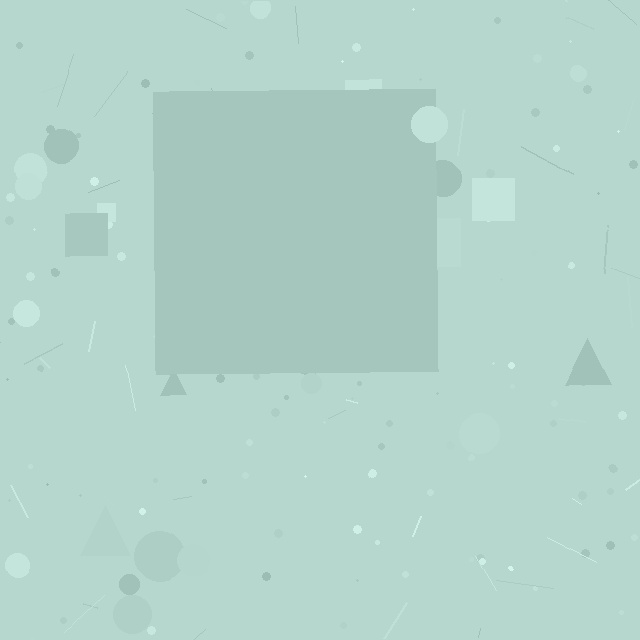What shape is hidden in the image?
A square is hidden in the image.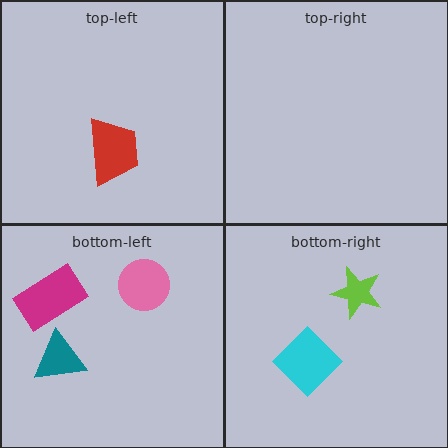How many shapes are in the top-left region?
1.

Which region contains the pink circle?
The bottom-left region.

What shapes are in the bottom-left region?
The pink circle, the magenta rectangle, the teal triangle.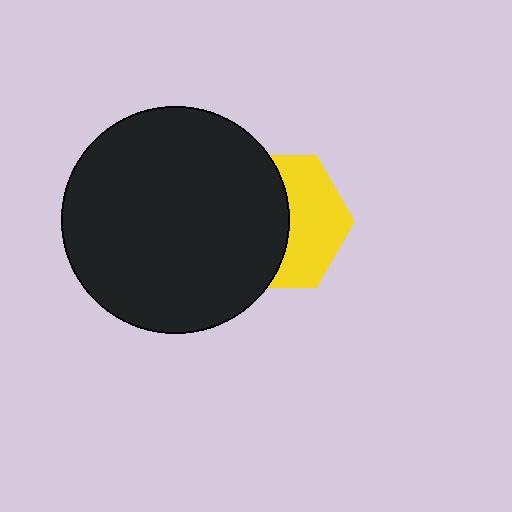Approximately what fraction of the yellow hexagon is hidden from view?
Roughly 54% of the yellow hexagon is hidden behind the black circle.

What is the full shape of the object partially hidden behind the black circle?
The partially hidden object is a yellow hexagon.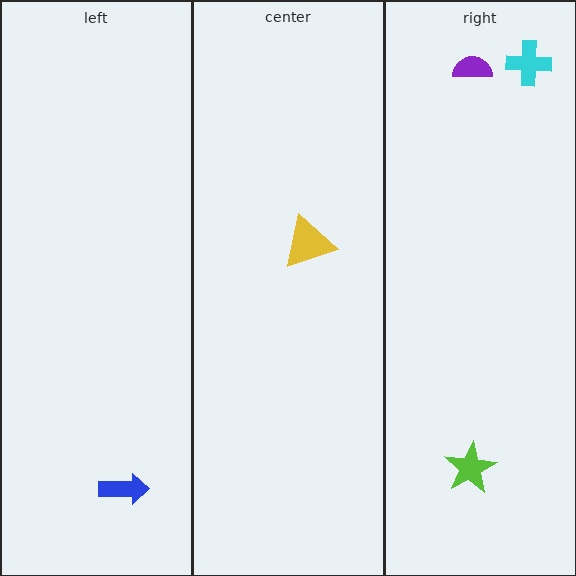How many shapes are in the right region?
3.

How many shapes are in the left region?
1.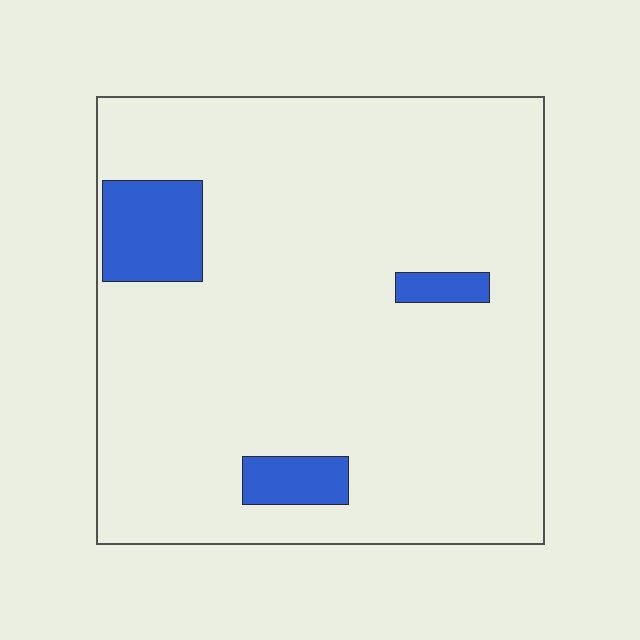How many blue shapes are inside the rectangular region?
3.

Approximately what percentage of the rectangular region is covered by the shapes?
Approximately 10%.